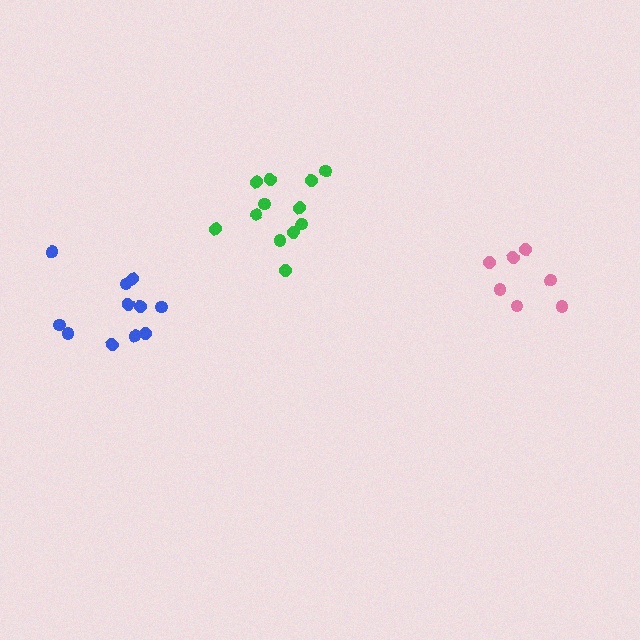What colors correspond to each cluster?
The clusters are colored: green, pink, blue.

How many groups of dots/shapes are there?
There are 3 groups.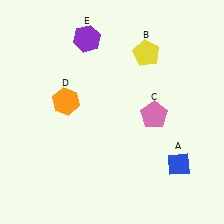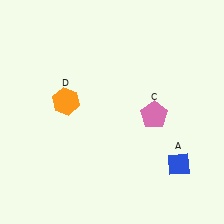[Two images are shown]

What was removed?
The yellow pentagon (B), the purple hexagon (E) were removed in Image 2.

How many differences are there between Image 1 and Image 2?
There are 2 differences between the two images.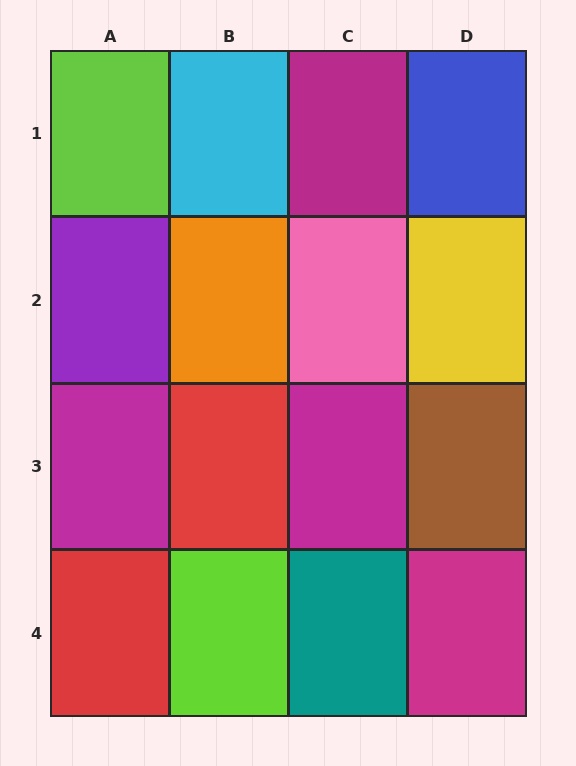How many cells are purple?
1 cell is purple.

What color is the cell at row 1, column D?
Blue.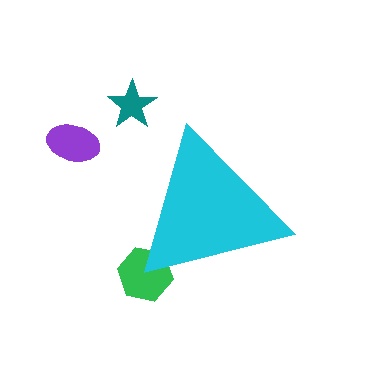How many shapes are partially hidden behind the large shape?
1 shape is partially hidden.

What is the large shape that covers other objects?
A cyan triangle.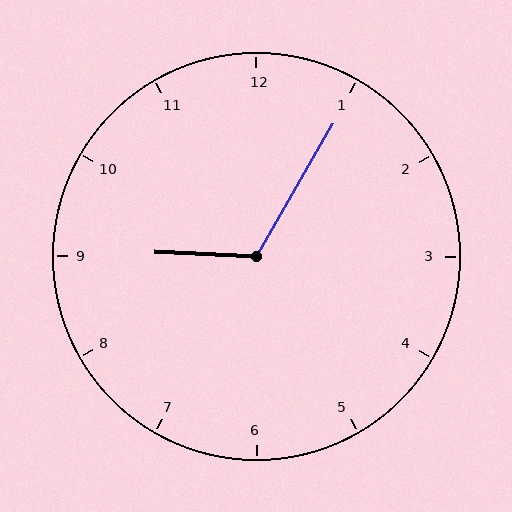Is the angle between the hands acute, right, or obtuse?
It is obtuse.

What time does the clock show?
9:05.